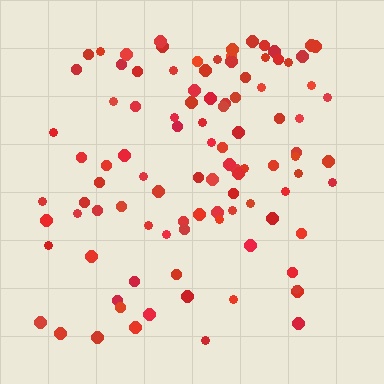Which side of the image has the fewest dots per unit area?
The bottom.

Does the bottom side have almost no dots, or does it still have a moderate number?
Still a moderate number, just noticeably fewer than the top.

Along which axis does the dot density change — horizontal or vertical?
Vertical.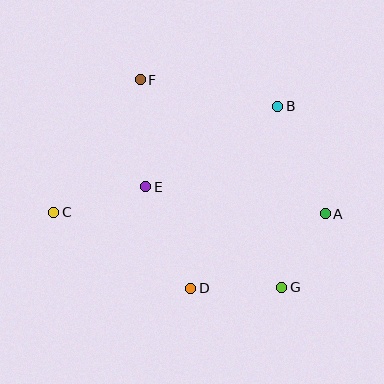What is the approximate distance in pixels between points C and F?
The distance between C and F is approximately 158 pixels.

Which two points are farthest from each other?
Points A and C are farthest from each other.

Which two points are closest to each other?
Points A and G are closest to each other.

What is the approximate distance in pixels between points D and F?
The distance between D and F is approximately 215 pixels.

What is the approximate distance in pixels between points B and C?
The distance between B and C is approximately 248 pixels.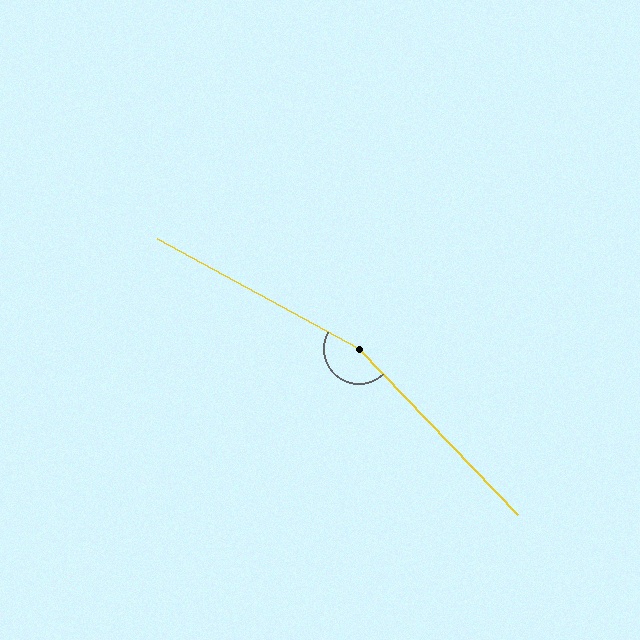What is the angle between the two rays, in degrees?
Approximately 162 degrees.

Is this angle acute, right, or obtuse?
It is obtuse.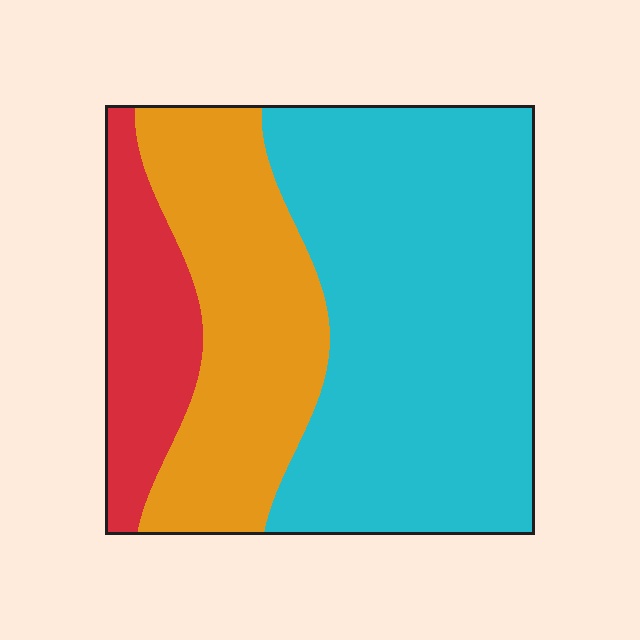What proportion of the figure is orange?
Orange takes up between a sixth and a third of the figure.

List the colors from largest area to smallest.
From largest to smallest: cyan, orange, red.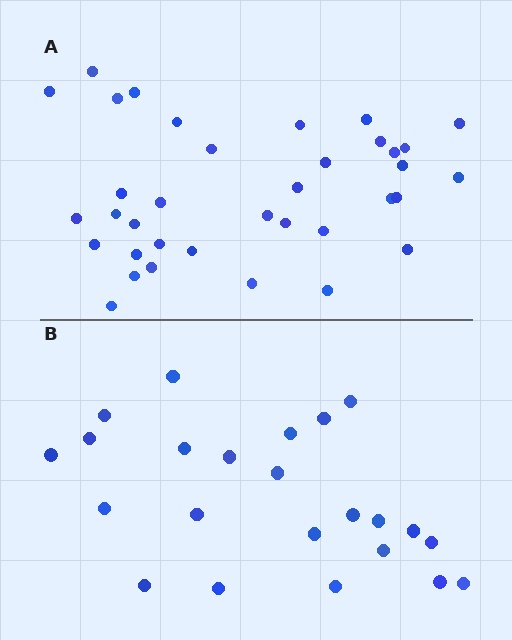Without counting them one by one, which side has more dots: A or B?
Region A (the top region) has more dots.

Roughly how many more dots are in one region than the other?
Region A has approximately 15 more dots than region B.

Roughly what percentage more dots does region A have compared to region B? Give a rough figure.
About 55% more.